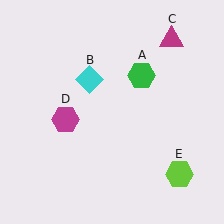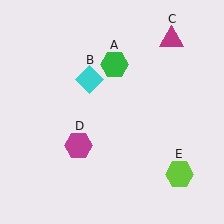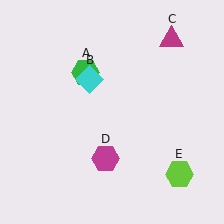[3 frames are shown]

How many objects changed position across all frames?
2 objects changed position: green hexagon (object A), magenta hexagon (object D).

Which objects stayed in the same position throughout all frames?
Cyan diamond (object B) and magenta triangle (object C) and lime hexagon (object E) remained stationary.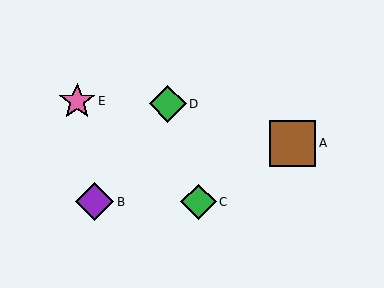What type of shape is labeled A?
Shape A is a brown square.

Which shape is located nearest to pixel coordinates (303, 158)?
The brown square (labeled A) at (293, 144) is nearest to that location.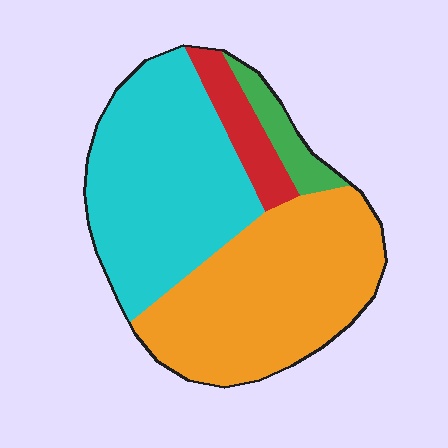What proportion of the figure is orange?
Orange takes up about two fifths (2/5) of the figure.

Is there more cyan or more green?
Cyan.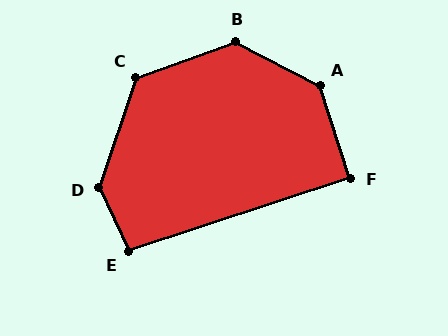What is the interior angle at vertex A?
Approximately 135 degrees (obtuse).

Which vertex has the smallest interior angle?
F, at approximately 90 degrees.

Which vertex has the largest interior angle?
D, at approximately 136 degrees.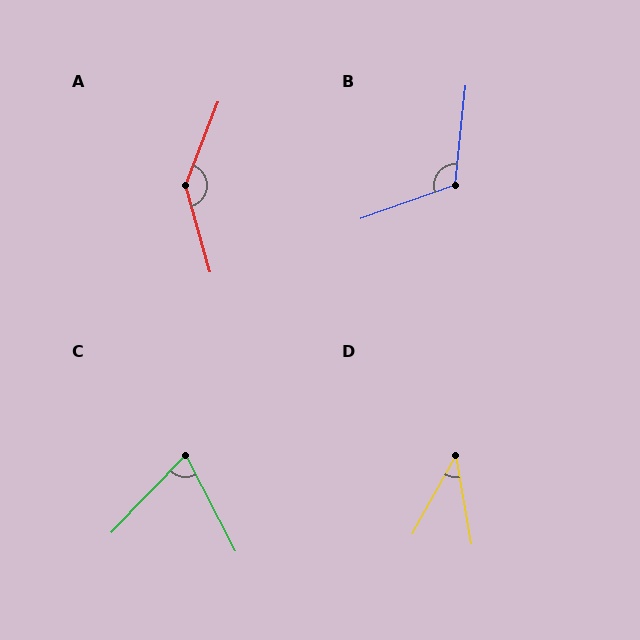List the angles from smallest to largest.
D (39°), C (71°), B (115°), A (143°).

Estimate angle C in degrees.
Approximately 71 degrees.